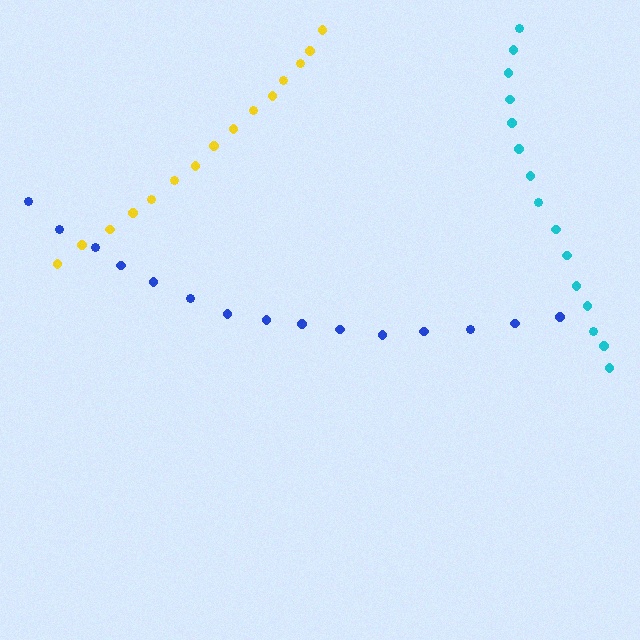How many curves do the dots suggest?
There are 3 distinct paths.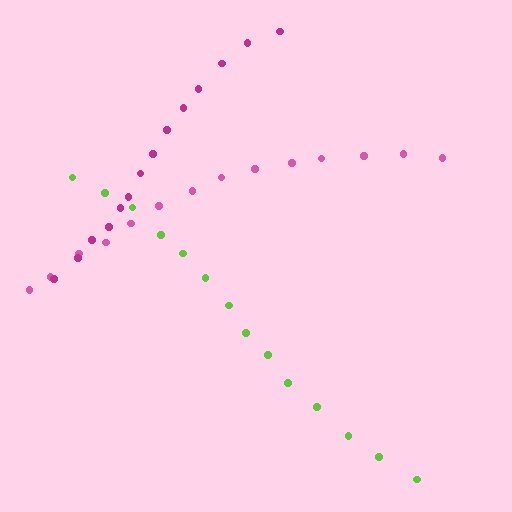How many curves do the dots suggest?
There are 3 distinct paths.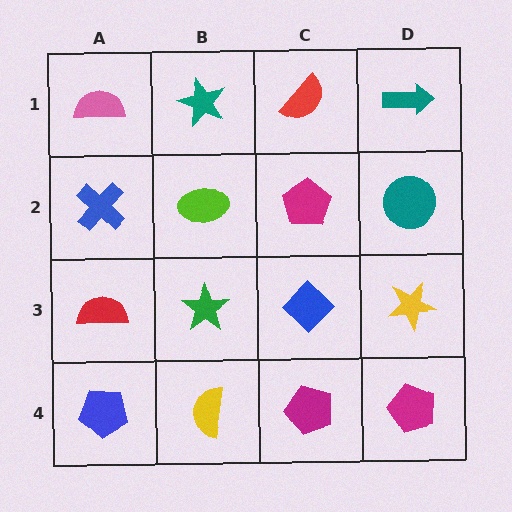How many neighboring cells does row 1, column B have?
3.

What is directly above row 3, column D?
A teal circle.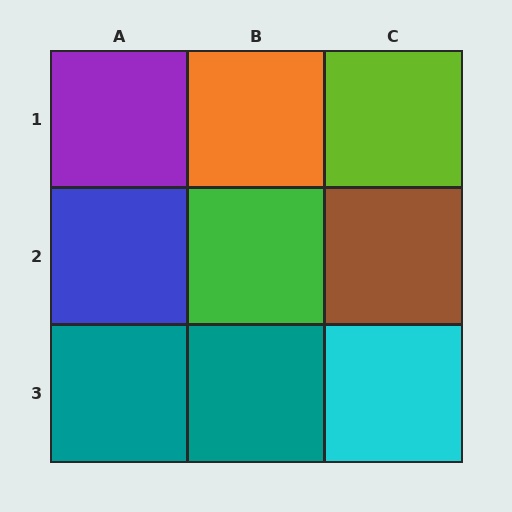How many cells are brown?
1 cell is brown.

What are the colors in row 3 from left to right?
Teal, teal, cyan.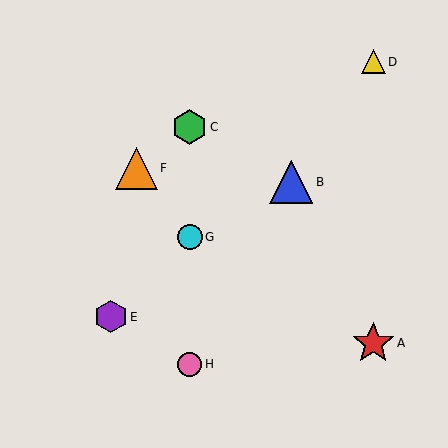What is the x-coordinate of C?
Object C is at x≈190.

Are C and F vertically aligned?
No, C is at x≈190 and F is at x≈136.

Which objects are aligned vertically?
Objects C, G, H are aligned vertically.